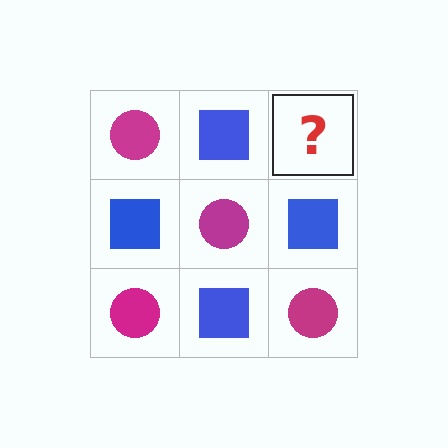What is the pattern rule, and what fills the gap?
The rule is that it alternates magenta circle and blue square in a checkerboard pattern. The gap should be filled with a magenta circle.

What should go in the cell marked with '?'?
The missing cell should contain a magenta circle.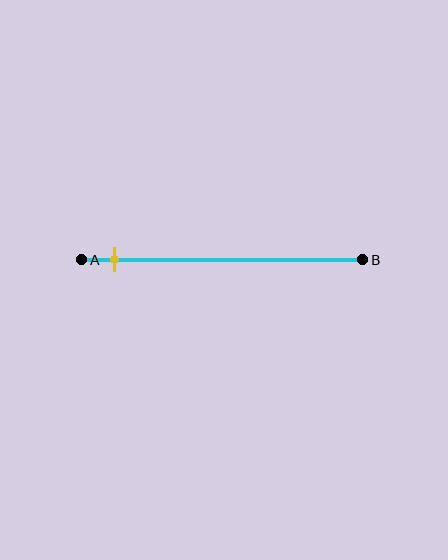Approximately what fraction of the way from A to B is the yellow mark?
The yellow mark is approximately 10% of the way from A to B.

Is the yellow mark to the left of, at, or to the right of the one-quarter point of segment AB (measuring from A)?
The yellow mark is to the left of the one-quarter point of segment AB.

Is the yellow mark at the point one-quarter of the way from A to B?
No, the mark is at about 10% from A, not at the 25% one-quarter point.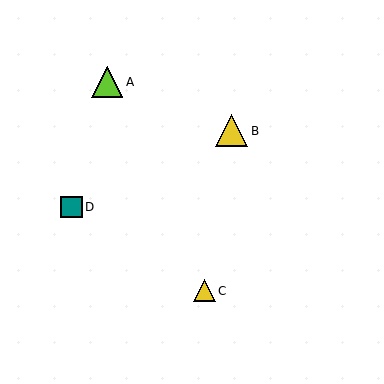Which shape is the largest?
The yellow triangle (labeled B) is the largest.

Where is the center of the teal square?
The center of the teal square is at (72, 207).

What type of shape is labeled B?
Shape B is a yellow triangle.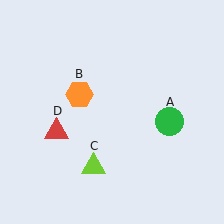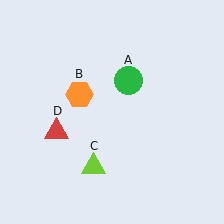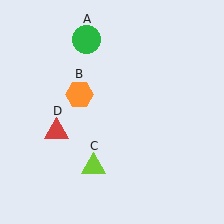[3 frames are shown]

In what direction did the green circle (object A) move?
The green circle (object A) moved up and to the left.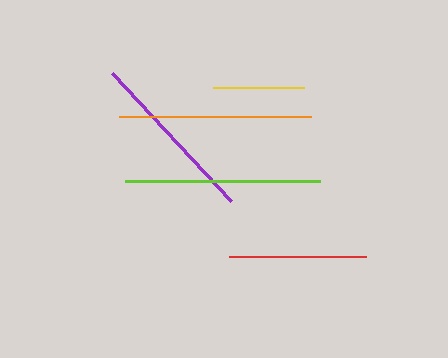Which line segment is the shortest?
The yellow line is the shortest at approximately 91 pixels.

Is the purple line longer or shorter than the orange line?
The orange line is longer than the purple line.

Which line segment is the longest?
The lime line is the longest at approximately 195 pixels.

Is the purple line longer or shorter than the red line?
The purple line is longer than the red line.